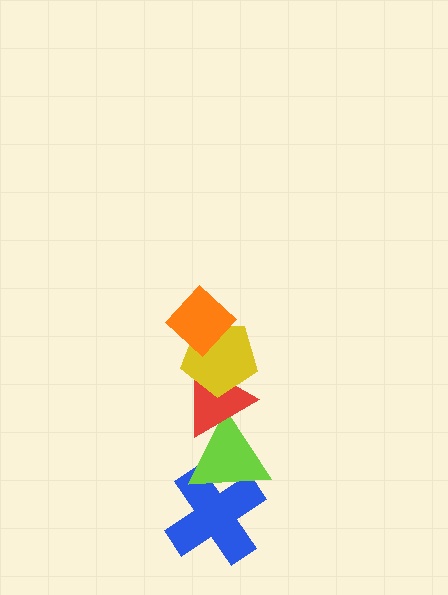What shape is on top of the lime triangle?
The red triangle is on top of the lime triangle.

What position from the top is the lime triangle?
The lime triangle is 4th from the top.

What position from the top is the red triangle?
The red triangle is 3rd from the top.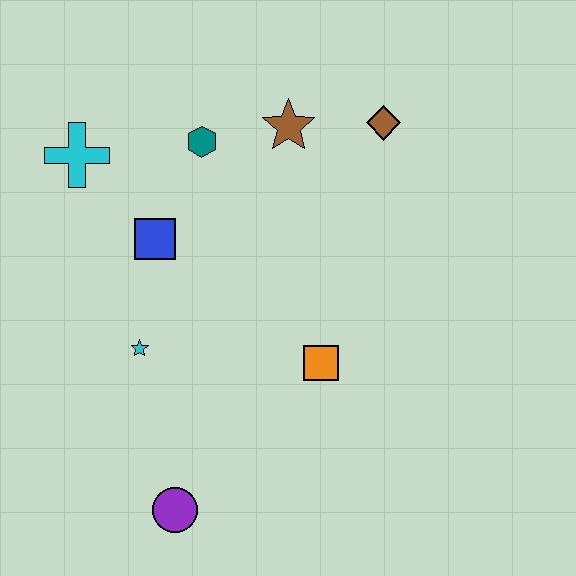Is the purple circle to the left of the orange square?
Yes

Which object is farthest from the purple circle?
The brown diamond is farthest from the purple circle.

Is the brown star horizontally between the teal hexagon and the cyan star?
No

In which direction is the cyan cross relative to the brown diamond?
The cyan cross is to the left of the brown diamond.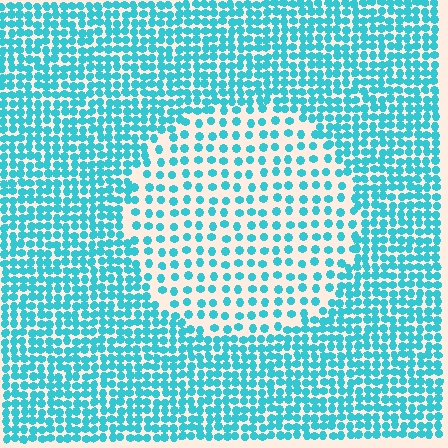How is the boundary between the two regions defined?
The boundary is defined by a change in element density (approximately 2.1x ratio). All elements are the same color, size, and shape.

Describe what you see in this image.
The image contains small cyan elements arranged at two different densities. A circle-shaped region is visible where the elements are less densely packed than the surrounding area.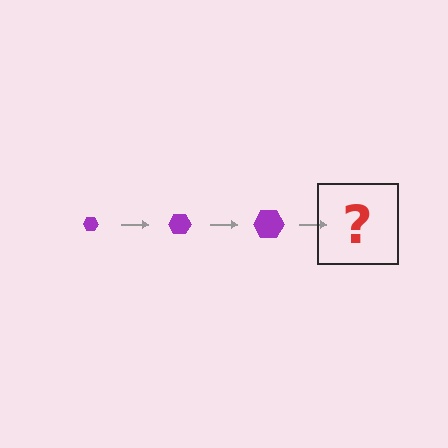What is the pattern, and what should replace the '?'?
The pattern is that the hexagon gets progressively larger each step. The '?' should be a purple hexagon, larger than the previous one.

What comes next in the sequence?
The next element should be a purple hexagon, larger than the previous one.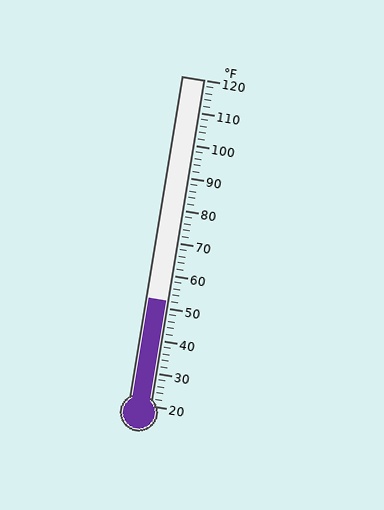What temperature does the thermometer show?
The thermometer shows approximately 52°F.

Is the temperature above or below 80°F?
The temperature is below 80°F.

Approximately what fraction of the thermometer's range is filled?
The thermometer is filled to approximately 30% of its range.